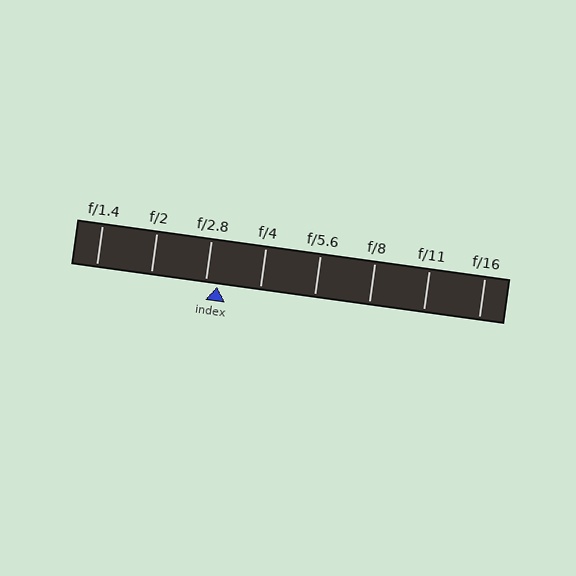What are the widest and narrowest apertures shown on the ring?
The widest aperture shown is f/1.4 and the narrowest is f/16.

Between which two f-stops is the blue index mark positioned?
The index mark is between f/2.8 and f/4.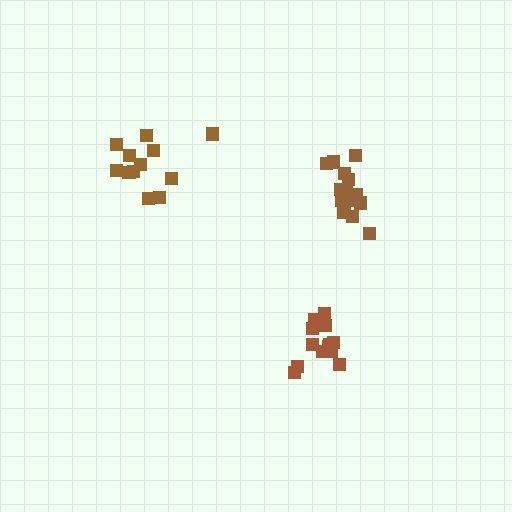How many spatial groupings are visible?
There are 3 spatial groupings.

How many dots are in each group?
Group 1: 14 dots, Group 2: 12 dots, Group 3: 14 dots (40 total).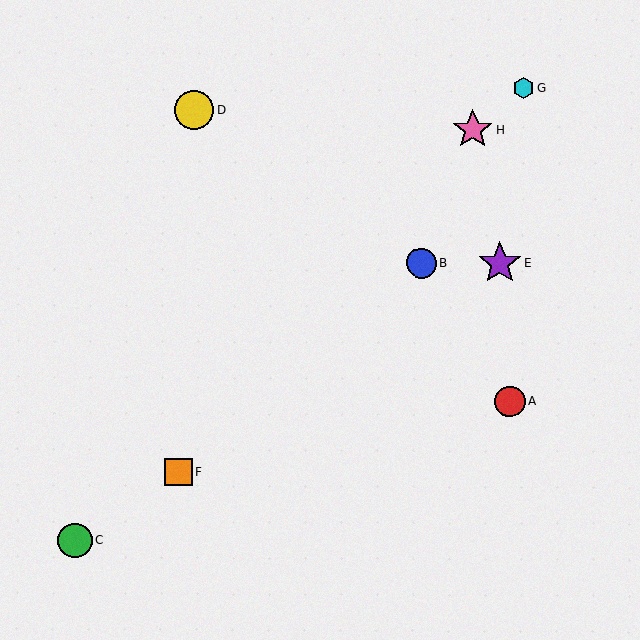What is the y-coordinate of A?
Object A is at y≈401.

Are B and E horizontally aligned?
Yes, both are at y≈263.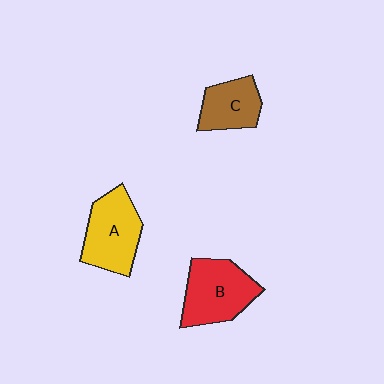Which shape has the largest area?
Shape B (red).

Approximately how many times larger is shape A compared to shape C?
Approximately 1.4 times.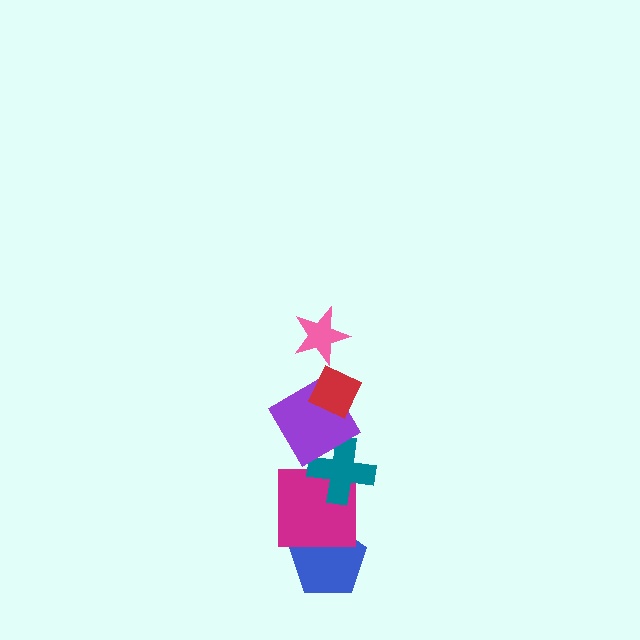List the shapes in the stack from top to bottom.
From top to bottom: the pink star, the red diamond, the purple diamond, the teal cross, the magenta square, the blue pentagon.